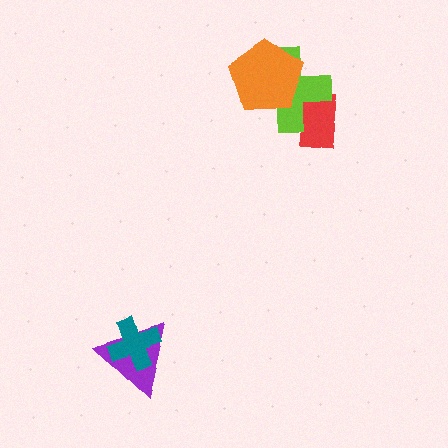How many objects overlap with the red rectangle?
1 object overlaps with the red rectangle.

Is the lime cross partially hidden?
Yes, it is partially covered by another shape.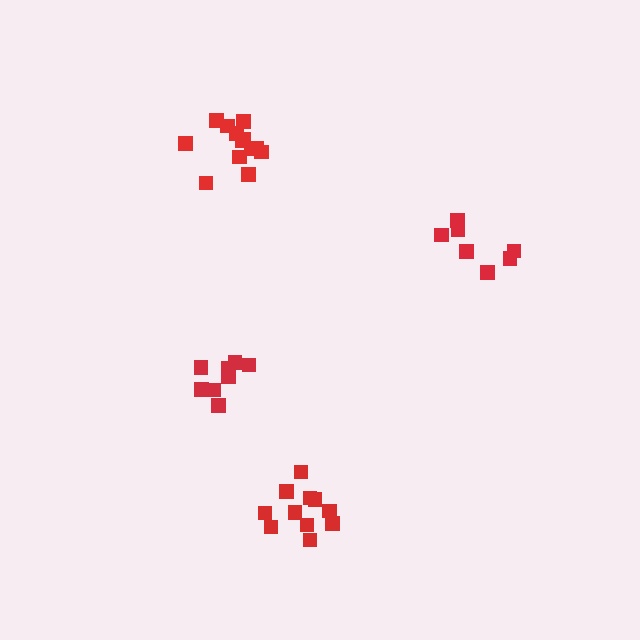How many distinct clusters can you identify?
There are 4 distinct clusters.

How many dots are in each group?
Group 1: 8 dots, Group 2: 13 dots, Group 3: 11 dots, Group 4: 7 dots (39 total).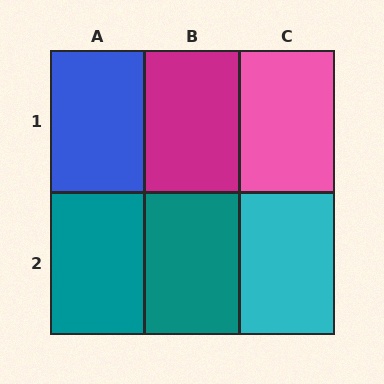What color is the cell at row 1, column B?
Magenta.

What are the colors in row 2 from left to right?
Teal, teal, cyan.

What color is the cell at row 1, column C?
Pink.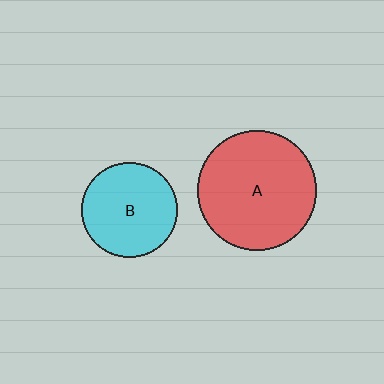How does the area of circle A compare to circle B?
Approximately 1.6 times.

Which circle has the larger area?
Circle A (red).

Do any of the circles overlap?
No, none of the circles overlap.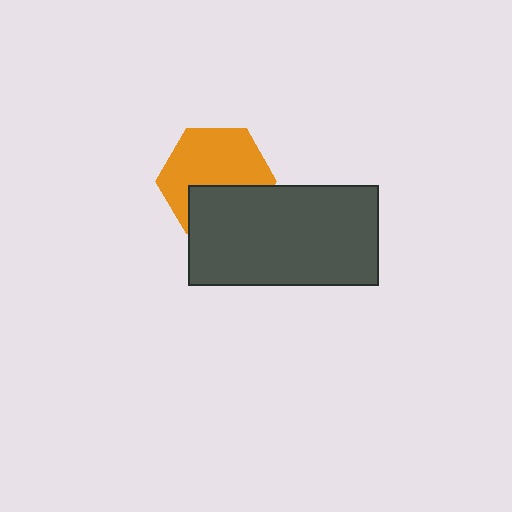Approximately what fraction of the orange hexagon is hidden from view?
Roughly 36% of the orange hexagon is hidden behind the dark gray rectangle.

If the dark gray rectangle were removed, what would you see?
You would see the complete orange hexagon.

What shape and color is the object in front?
The object in front is a dark gray rectangle.